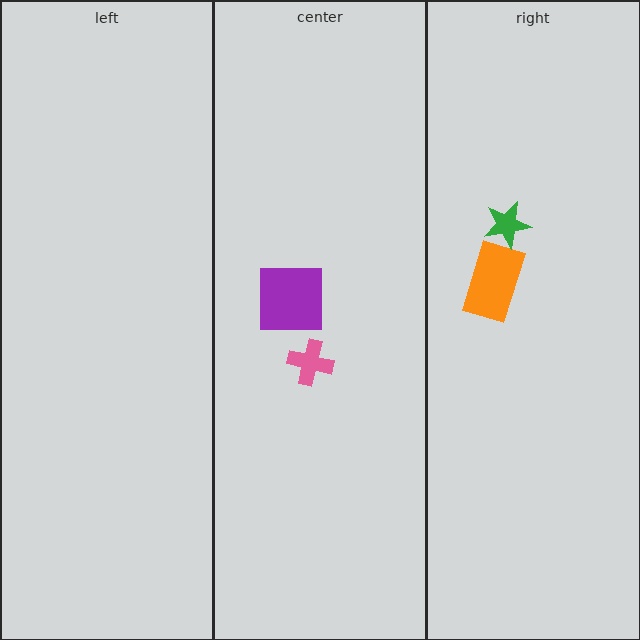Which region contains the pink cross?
The center region.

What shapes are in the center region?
The pink cross, the purple square.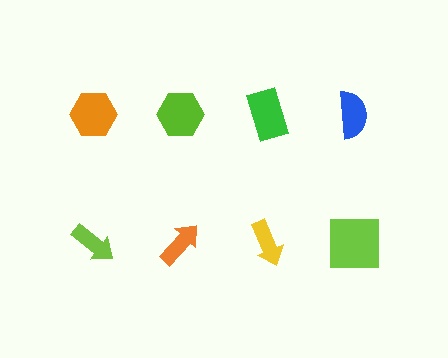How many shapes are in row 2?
4 shapes.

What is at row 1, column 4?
A blue semicircle.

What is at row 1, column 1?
An orange hexagon.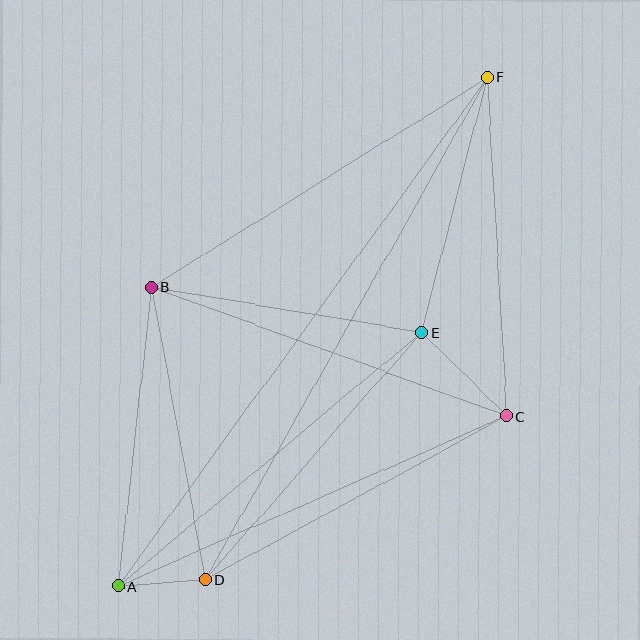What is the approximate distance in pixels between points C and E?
The distance between C and E is approximately 119 pixels.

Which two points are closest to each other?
Points A and D are closest to each other.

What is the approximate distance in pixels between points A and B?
The distance between A and B is approximately 302 pixels.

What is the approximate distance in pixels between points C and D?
The distance between C and D is approximately 343 pixels.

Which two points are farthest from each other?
Points A and F are farthest from each other.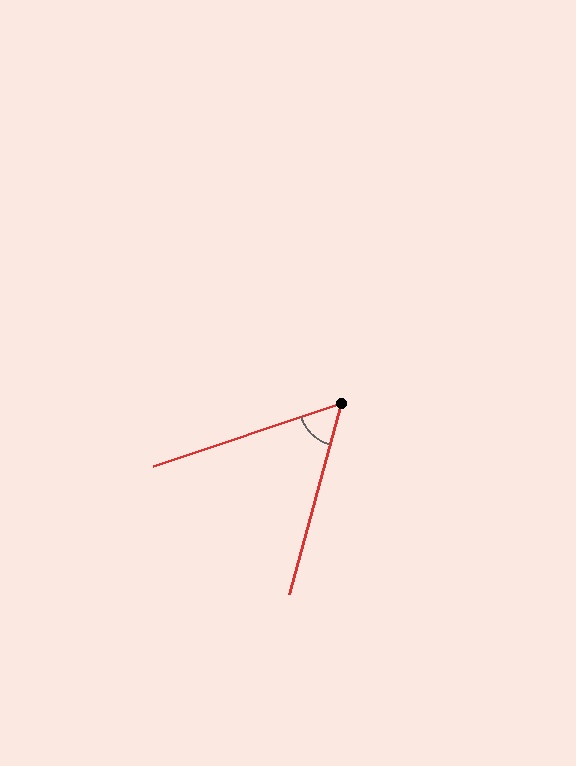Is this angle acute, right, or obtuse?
It is acute.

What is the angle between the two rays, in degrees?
Approximately 56 degrees.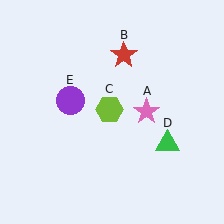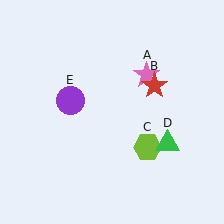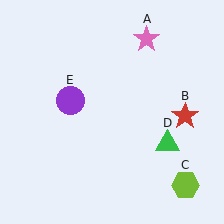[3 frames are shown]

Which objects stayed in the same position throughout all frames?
Green triangle (object D) and purple circle (object E) remained stationary.